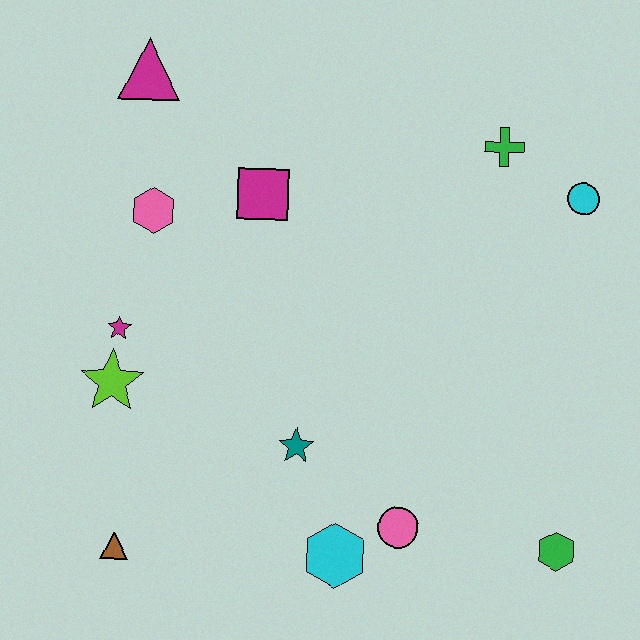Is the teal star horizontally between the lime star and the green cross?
Yes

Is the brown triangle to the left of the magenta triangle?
Yes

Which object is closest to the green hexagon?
The pink circle is closest to the green hexagon.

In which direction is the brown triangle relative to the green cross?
The brown triangle is below the green cross.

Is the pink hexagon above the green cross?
No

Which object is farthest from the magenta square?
The green hexagon is farthest from the magenta square.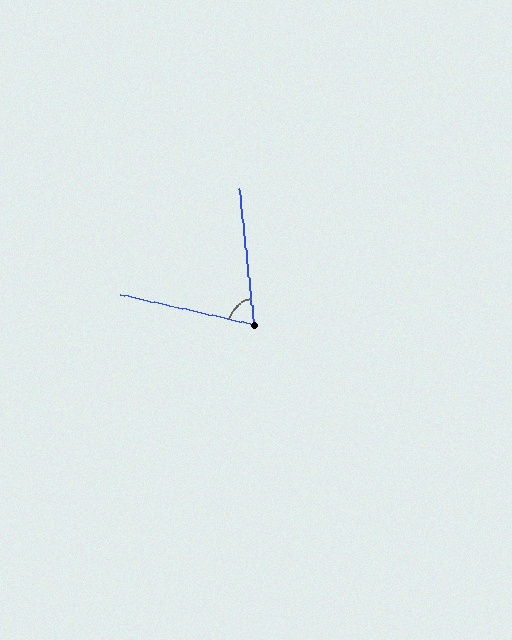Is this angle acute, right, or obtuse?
It is acute.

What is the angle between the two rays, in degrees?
Approximately 71 degrees.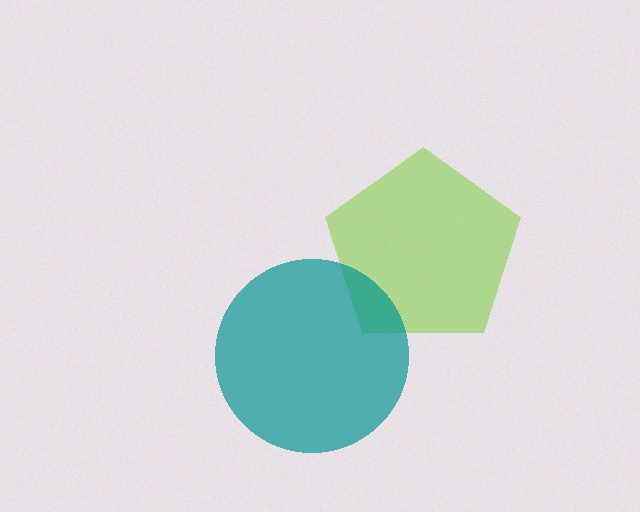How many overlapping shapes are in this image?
There are 2 overlapping shapes in the image.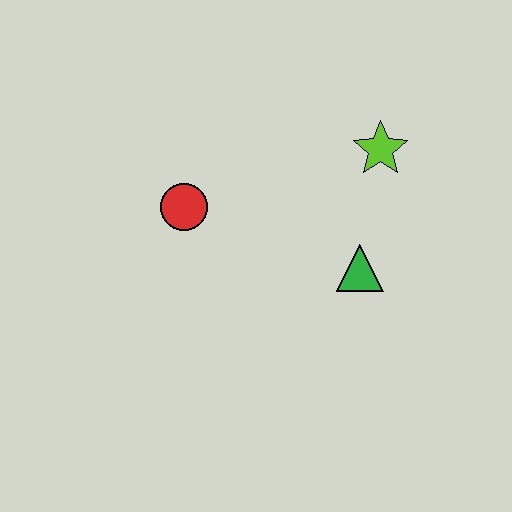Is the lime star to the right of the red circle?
Yes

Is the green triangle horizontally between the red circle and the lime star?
Yes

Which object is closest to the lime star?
The green triangle is closest to the lime star.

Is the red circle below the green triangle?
No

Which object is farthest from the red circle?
The lime star is farthest from the red circle.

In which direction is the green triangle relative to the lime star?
The green triangle is below the lime star.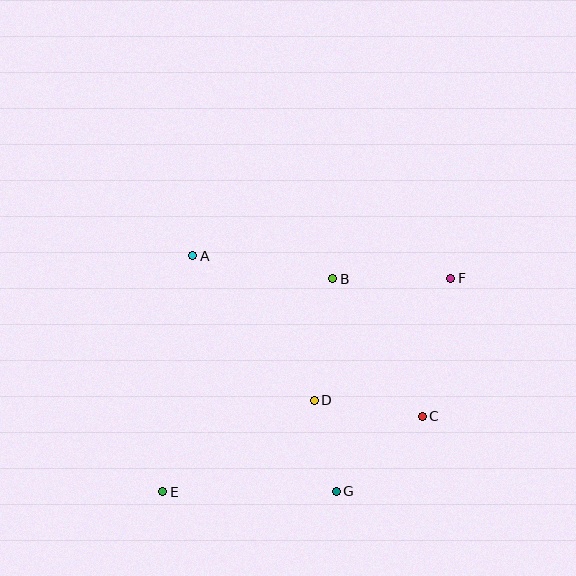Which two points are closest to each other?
Points D and G are closest to each other.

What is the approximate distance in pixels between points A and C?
The distance between A and C is approximately 280 pixels.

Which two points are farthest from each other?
Points E and F are farthest from each other.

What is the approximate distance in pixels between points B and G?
The distance between B and G is approximately 213 pixels.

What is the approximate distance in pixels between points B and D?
The distance between B and D is approximately 123 pixels.